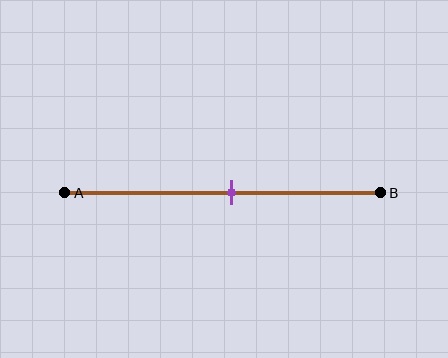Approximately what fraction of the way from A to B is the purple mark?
The purple mark is approximately 55% of the way from A to B.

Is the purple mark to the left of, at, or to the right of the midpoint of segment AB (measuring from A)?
The purple mark is approximately at the midpoint of segment AB.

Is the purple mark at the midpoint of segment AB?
Yes, the mark is approximately at the midpoint.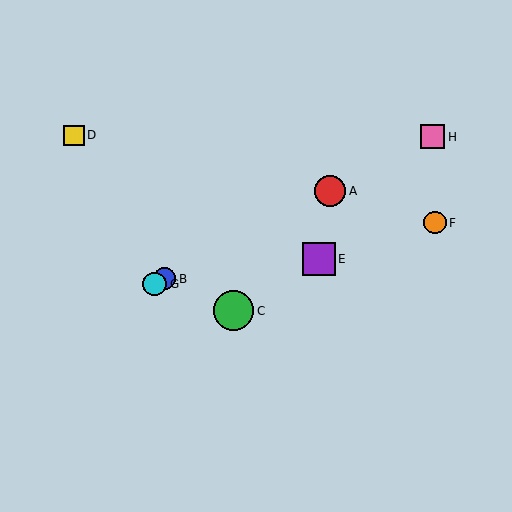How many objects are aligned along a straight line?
4 objects (A, B, G, H) are aligned along a straight line.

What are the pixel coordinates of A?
Object A is at (330, 191).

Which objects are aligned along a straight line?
Objects A, B, G, H are aligned along a straight line.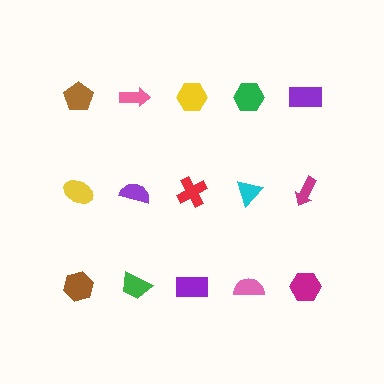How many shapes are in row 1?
5 shapes.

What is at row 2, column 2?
A purple semicircle.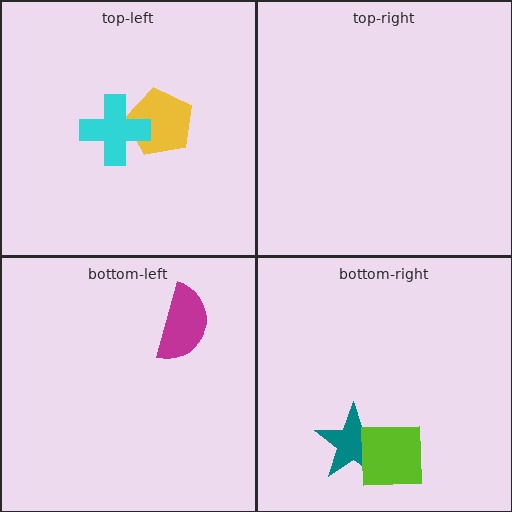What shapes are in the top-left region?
The yellow pentagon, the cyan cross.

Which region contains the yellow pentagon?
The top-left region.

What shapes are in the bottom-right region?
The teal star, the lime square.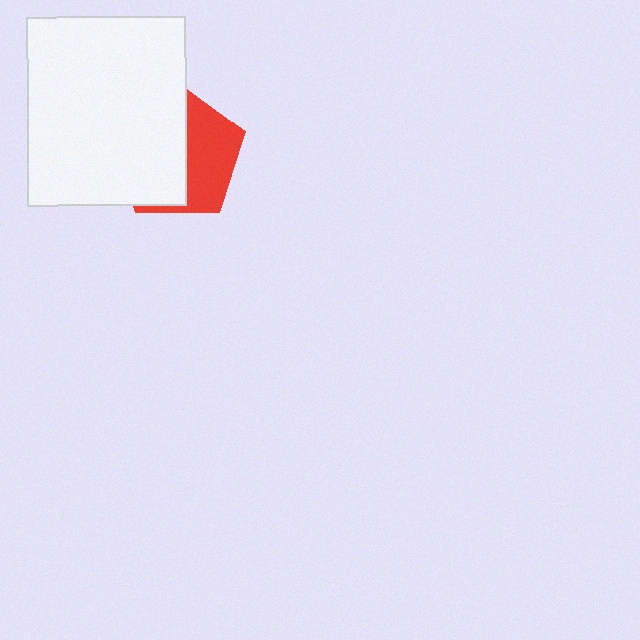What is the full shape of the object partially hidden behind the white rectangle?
The partially hidden object is a red pentagon.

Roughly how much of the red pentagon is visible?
A small part of it is visible (roughly 43%).